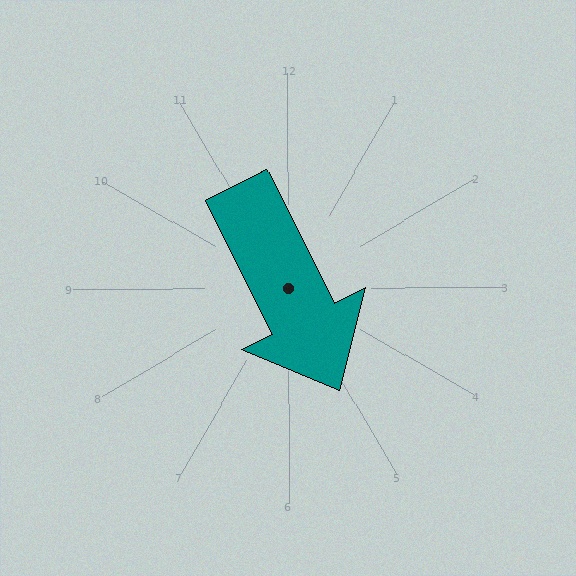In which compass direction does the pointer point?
Southeast.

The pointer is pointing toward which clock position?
Roughly 5 o'clock.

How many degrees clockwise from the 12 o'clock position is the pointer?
Approximately 153 degrees.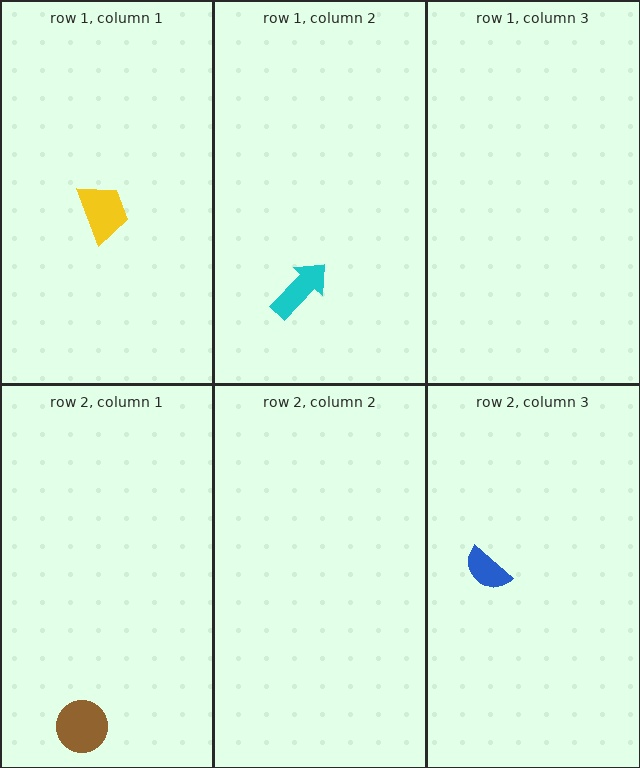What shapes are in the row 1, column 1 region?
The yellow trapezoid.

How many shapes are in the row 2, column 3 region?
1.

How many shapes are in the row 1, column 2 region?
1.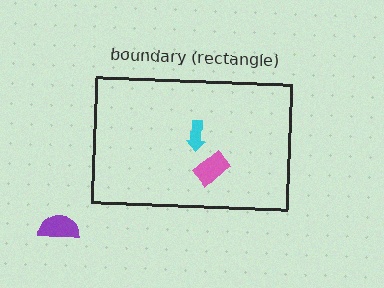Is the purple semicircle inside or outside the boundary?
Outside.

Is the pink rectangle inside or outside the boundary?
Inside.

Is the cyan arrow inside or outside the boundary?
Inside.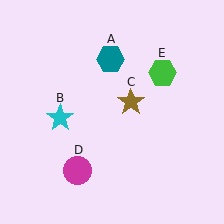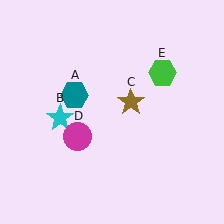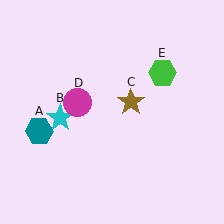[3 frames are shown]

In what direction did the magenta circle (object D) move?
The magenta circle (object D) moved up.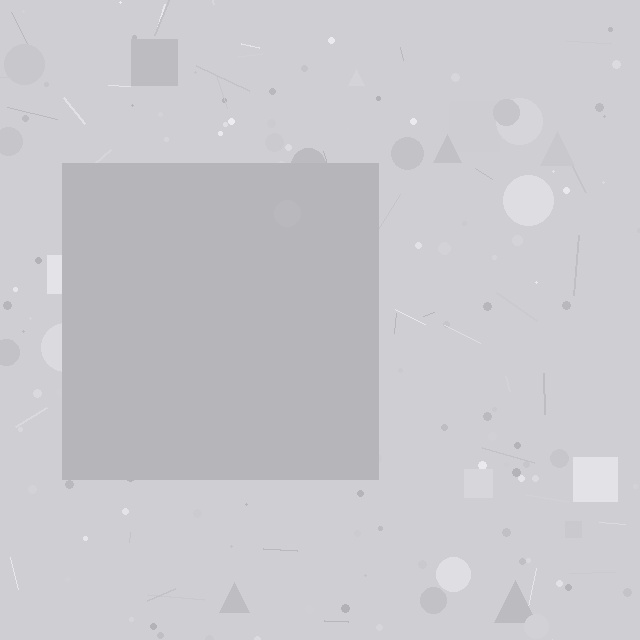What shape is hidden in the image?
A square is hidden in the image.